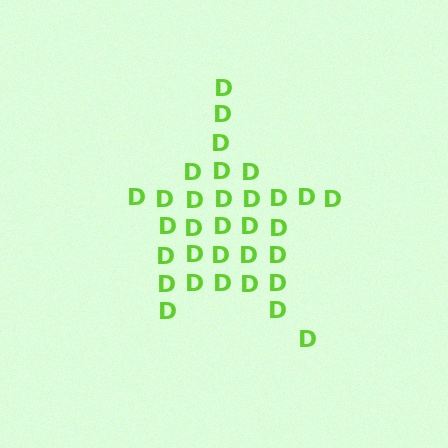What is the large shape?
The large shape is a star.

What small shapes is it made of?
It is made of small letter D's.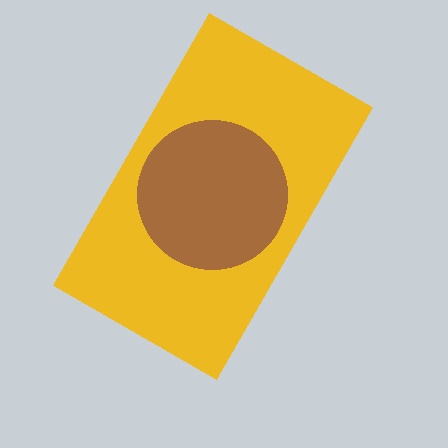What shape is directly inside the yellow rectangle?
The brown circle.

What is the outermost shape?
The yellow rectangle.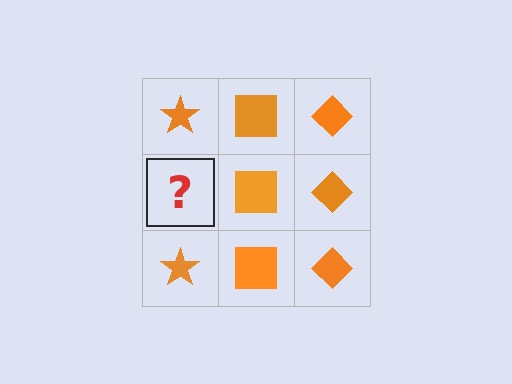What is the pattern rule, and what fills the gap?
The rule is that each column has a consistent shape. The gap should be filled with an orange star.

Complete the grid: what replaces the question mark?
The question mark should be replaced with an orange star.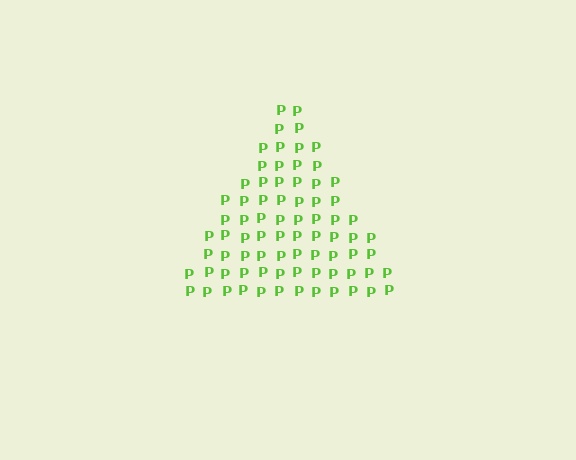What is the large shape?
The large shape is a triangle.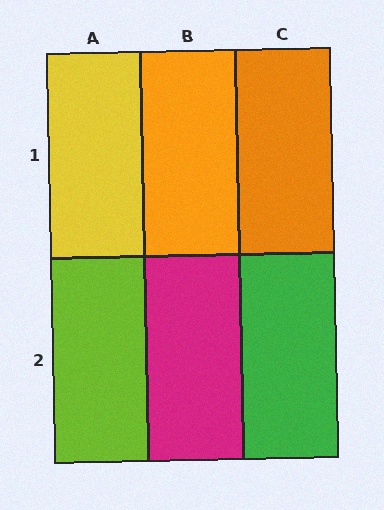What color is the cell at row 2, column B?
Magenta.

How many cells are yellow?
1 cell is yellow.